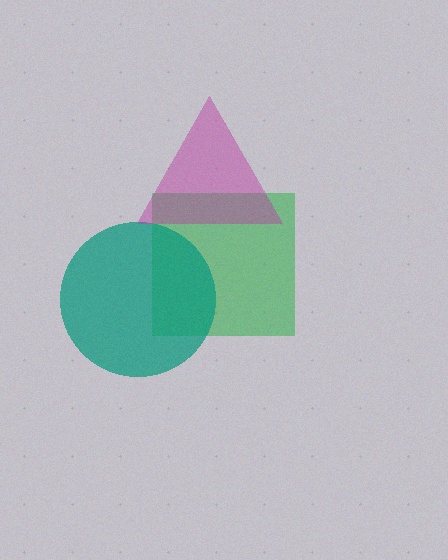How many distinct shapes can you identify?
There are 3 distinct shapes: a green square, a teal circle, a magenta triangle.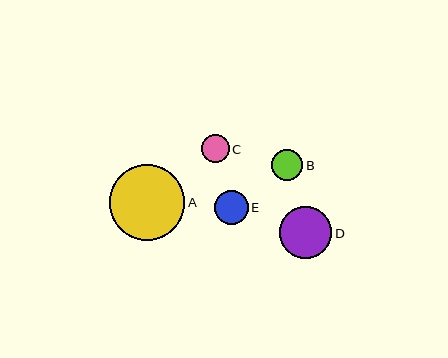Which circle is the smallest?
Circle C is the smallest with a size of approximately 28 pixels.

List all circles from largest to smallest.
From largest to smallest: A, D, E, B, C.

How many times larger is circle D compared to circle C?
Circle D is approximately 1.8 times the size of circle C.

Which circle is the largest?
Circle A is the largest with a size of approximately 75 pixels.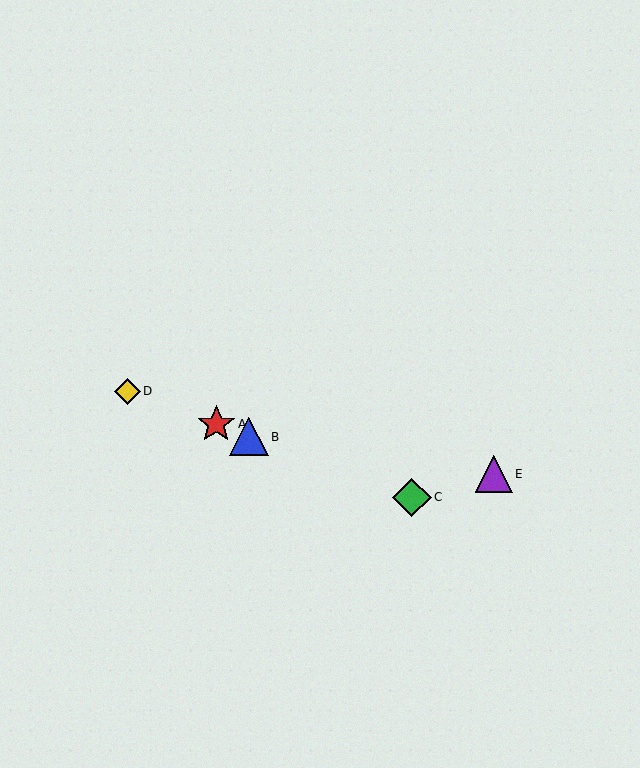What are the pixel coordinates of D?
Object D is at (128, 391).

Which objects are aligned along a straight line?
Objects A, B, C, D are aligned along a straight line.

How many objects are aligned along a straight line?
4 objects (A, B, C, D) are aligned along a straight line.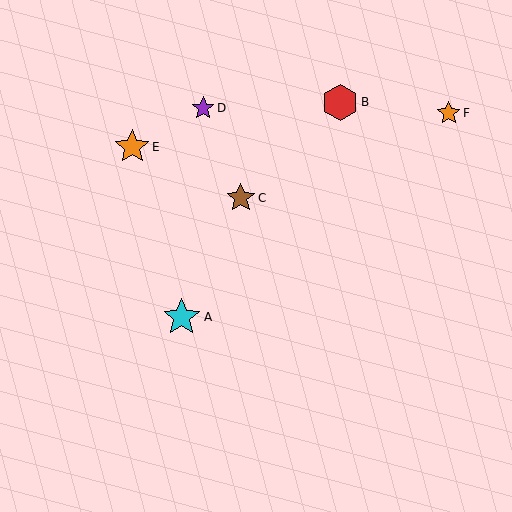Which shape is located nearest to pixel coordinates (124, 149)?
The orange star (labeled E) at (132, 147) is nearest to that location.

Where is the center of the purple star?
The center of the purple star is at (203, 108).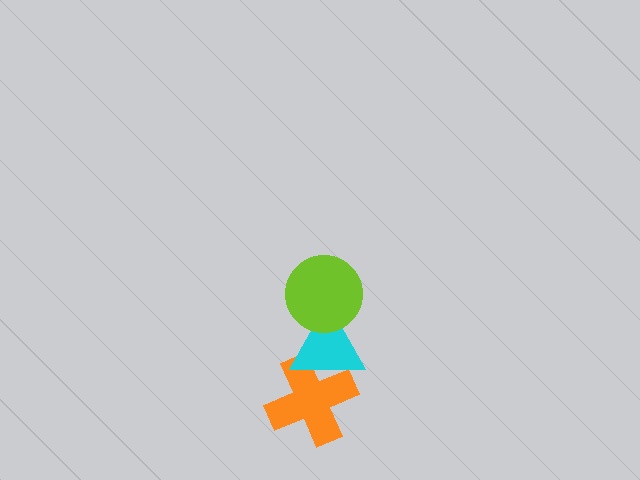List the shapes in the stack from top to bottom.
From top to bottom: the lime circle, the cyan triangle, the orange cross.